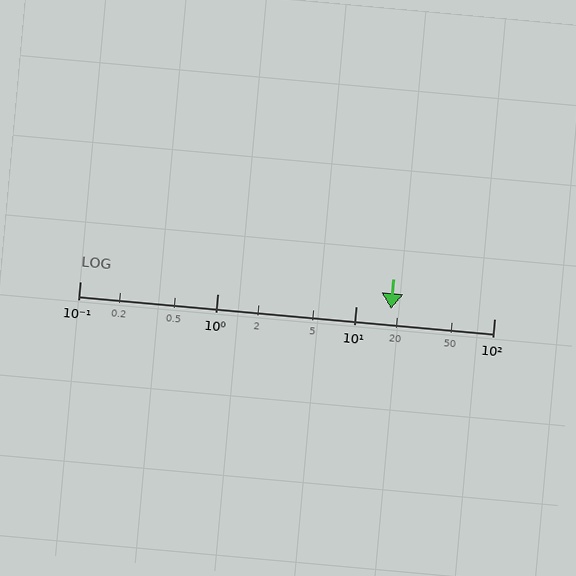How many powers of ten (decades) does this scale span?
The scale spans 3 decades, from 0.1 to 100.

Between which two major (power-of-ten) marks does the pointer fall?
The pointer is between 10 and 100.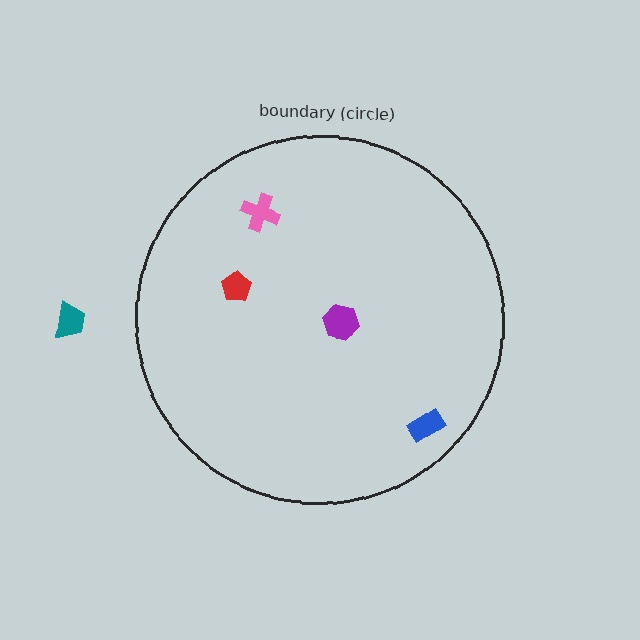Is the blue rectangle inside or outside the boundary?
Inside.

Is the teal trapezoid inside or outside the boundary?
Outside.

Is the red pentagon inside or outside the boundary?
Inside.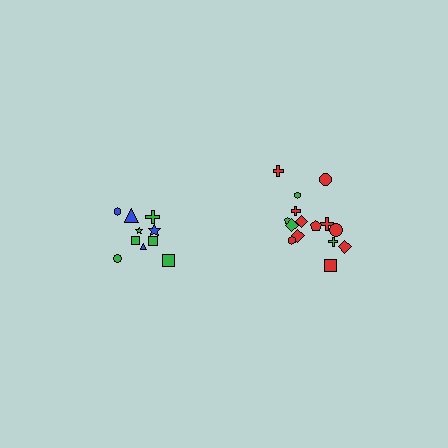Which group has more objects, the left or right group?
The right group.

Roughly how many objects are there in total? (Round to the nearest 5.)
Roughly 25 objects in total.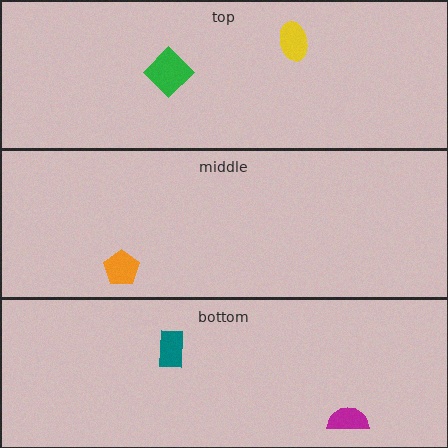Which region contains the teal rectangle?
The bottom region.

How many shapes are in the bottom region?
2.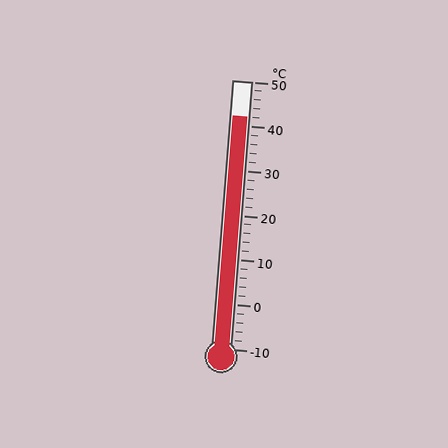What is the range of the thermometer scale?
The thermometer scale ranges from -10°C to 50°C.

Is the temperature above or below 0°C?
The temperature is above 0°C.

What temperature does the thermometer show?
The thermometer shows approximately 42°C.